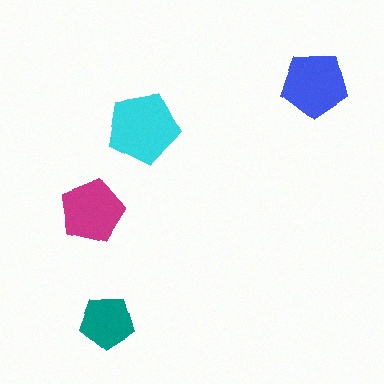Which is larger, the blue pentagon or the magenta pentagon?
The blue one.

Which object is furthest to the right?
The blue pentagon is rightmost.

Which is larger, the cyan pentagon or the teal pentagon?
The cyan one.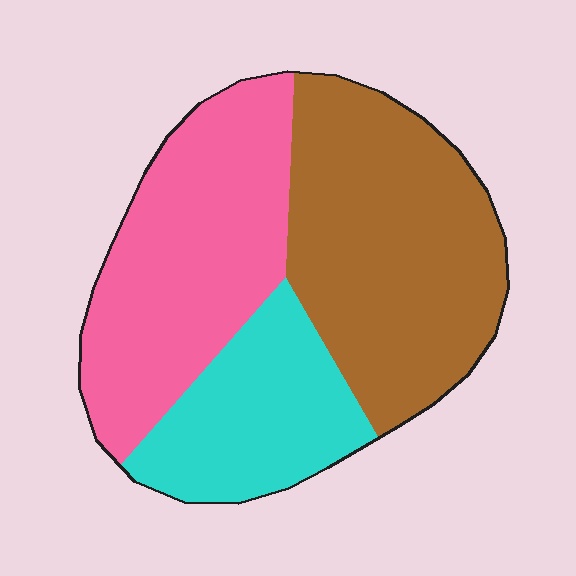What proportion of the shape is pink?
Pink covers around 35% of the shape.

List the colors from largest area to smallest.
From largest to smallest: brown, pink, cyan.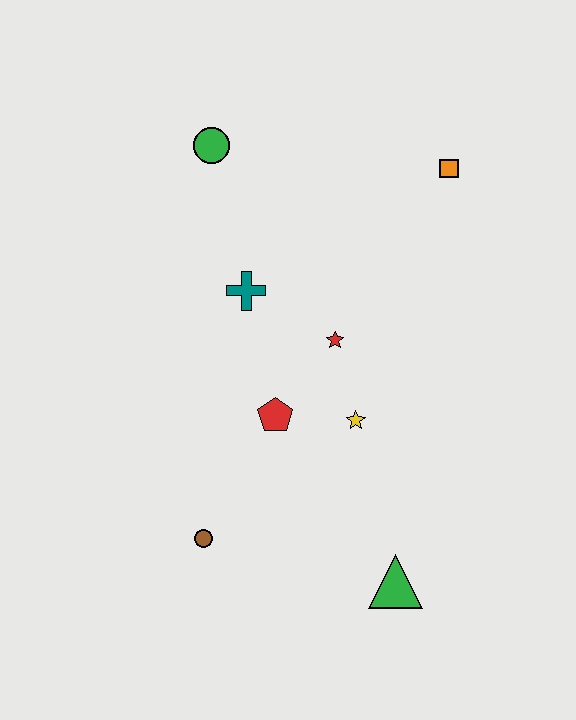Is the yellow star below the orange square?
Yes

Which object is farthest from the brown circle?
The orange square is farthest from the brown circle.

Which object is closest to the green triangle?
The yellow star is closest to the green triangle.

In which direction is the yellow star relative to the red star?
The yellow star is below the red star.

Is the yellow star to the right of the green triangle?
No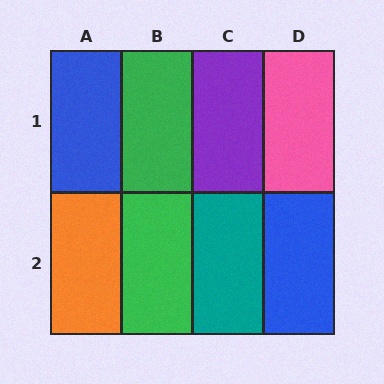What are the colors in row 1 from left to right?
Blue, green, purple, pink.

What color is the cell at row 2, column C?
Teal.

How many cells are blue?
2 cells are blue.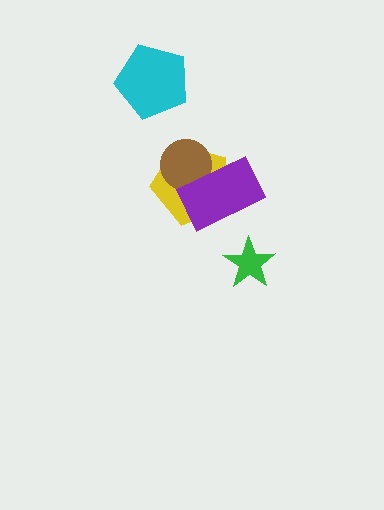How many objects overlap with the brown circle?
2 objects overlap with the brown circle.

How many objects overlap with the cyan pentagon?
0 objects overlap with the cyan pentagon.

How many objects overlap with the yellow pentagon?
2 objects overlap with the yellow pentagon.